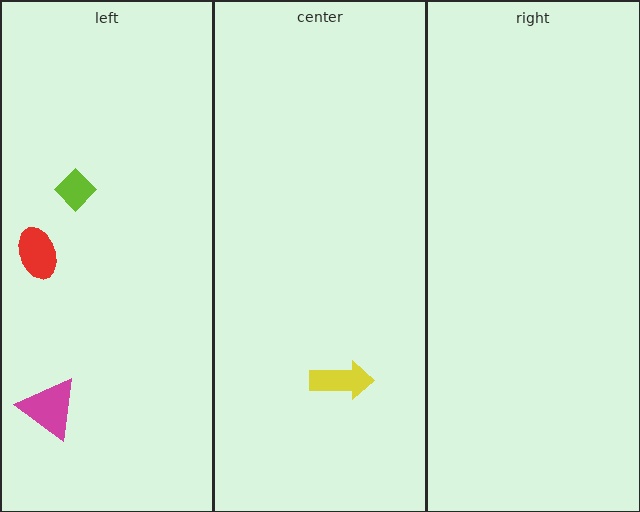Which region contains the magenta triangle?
The left region.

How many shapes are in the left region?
3.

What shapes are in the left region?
The red ellipse, the lime diamond, the magenta triangle.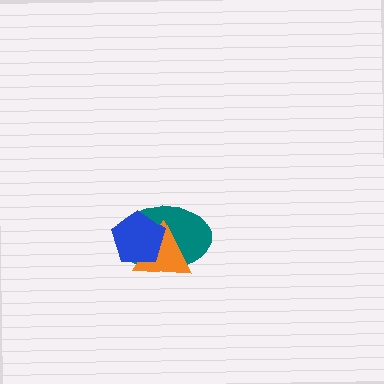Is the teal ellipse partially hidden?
Yes, it is partially covered by another shape.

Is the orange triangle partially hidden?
Yes, it is partially covered by another shape.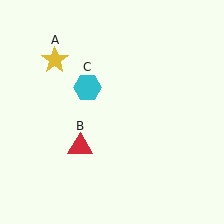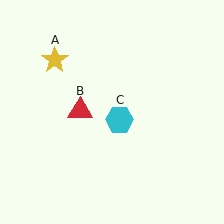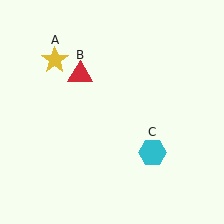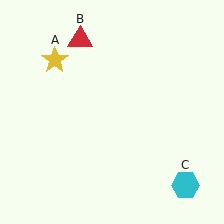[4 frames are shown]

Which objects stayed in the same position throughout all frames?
Yellow star (object A) remained stationary.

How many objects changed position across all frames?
2 objects changed position: red triangle (object B), cyan hexagon (object C).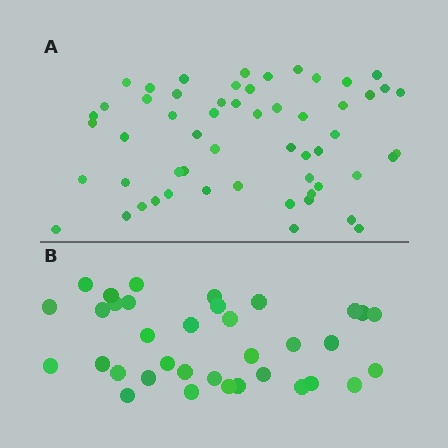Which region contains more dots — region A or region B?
Region A (the top region) has more dots.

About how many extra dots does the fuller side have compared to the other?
Region A has approximately 20 more dots than region B.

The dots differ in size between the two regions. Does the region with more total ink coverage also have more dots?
No. Region B has more total ink coverage because its dots are larger, but region A actually contains more individual dots. Total area can be misleading — the number of items is what matters here.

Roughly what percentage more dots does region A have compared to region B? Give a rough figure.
About 60% more.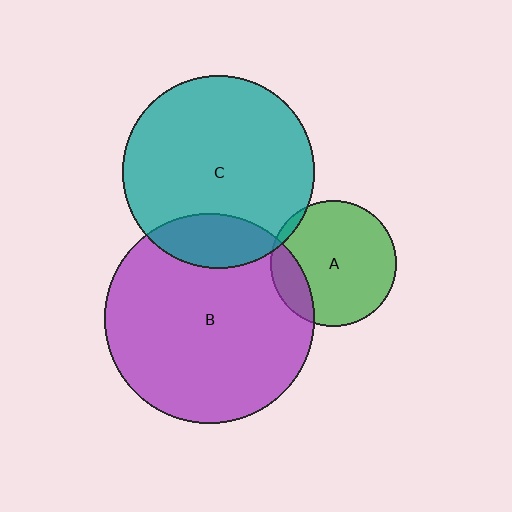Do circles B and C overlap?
Yes.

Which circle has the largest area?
Circle B (purple).